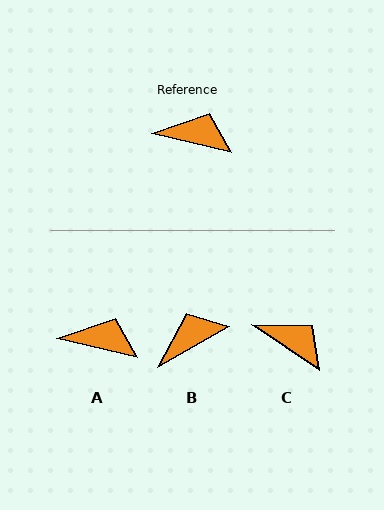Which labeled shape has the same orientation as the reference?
A.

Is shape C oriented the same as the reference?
No, it is off by about 20 degrees.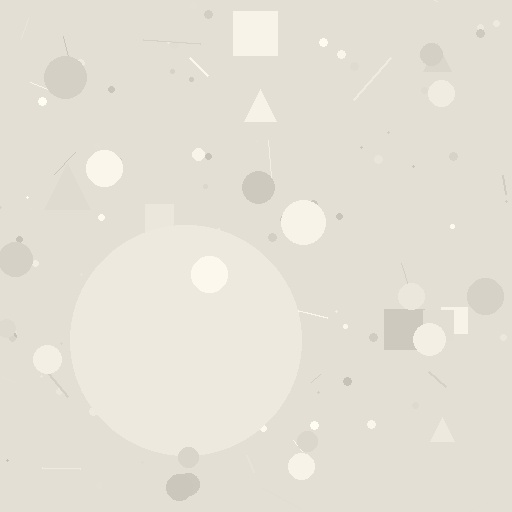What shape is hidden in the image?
A circle is hidden in the image.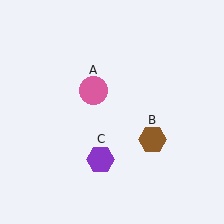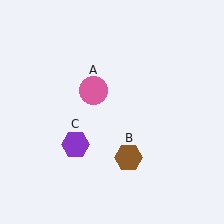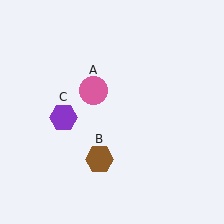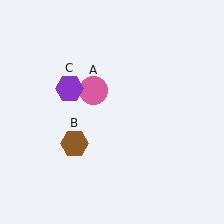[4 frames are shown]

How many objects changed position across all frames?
2 objects changed position: brown hexagon (object B), purple hexagon (object C).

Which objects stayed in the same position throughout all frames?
Pink circle (object A) remained stationary.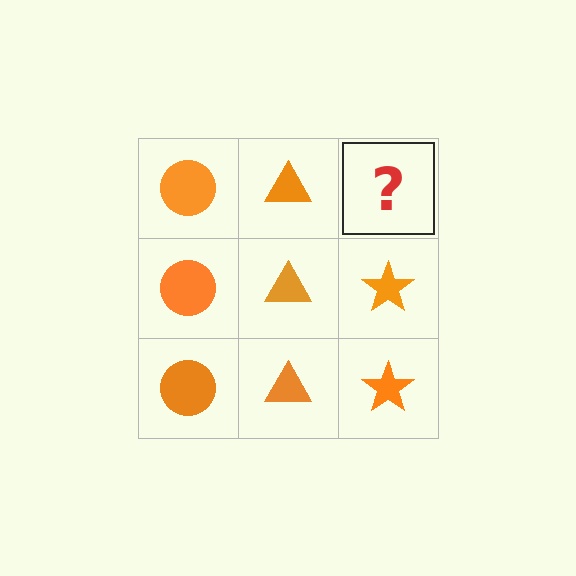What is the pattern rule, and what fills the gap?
The rule is that each column has a consistent shape. The gap should be filled with an orange star.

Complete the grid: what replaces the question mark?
The question mark should be replaced with an orange star.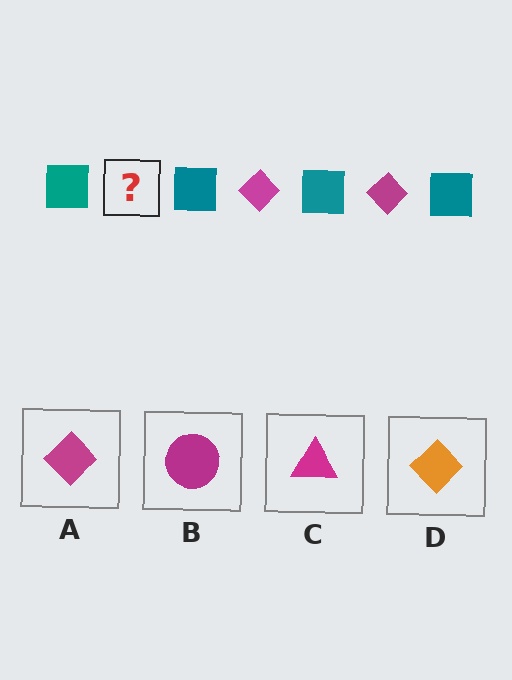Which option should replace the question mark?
Option A.